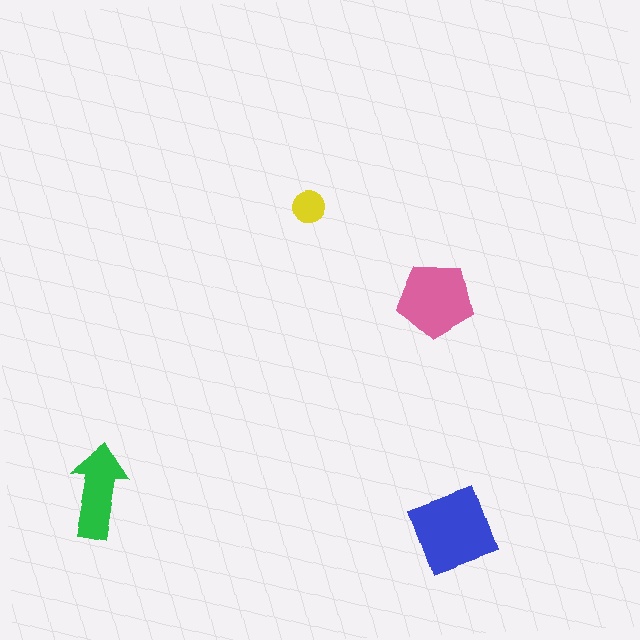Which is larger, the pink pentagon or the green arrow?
The pink pentagon.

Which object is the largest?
The blue diamond.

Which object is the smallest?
The yellow circle.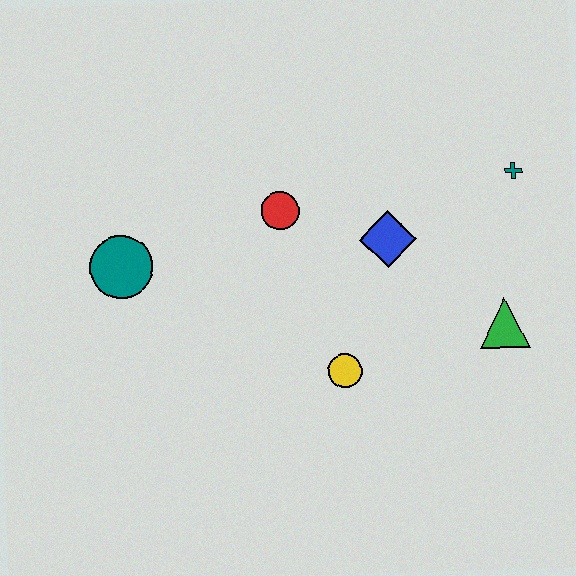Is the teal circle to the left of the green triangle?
Yes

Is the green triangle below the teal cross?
Yes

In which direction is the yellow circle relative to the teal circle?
The yellow circle is to the right of the teal circle.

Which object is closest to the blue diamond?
The red circle is closest to the blue diamond.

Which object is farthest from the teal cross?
The teal circle is farthest from the teal cross.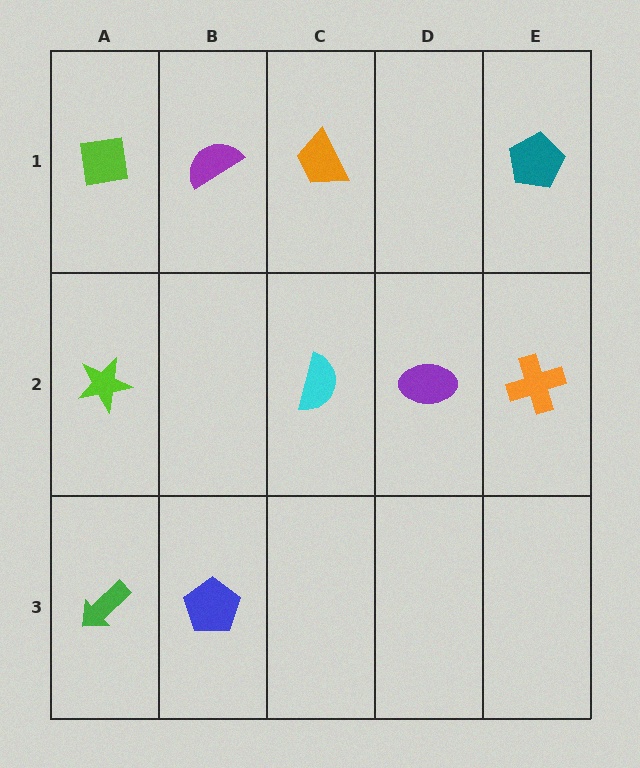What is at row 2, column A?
A lime star.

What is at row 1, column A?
A lime square.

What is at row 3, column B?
A blue pentagon.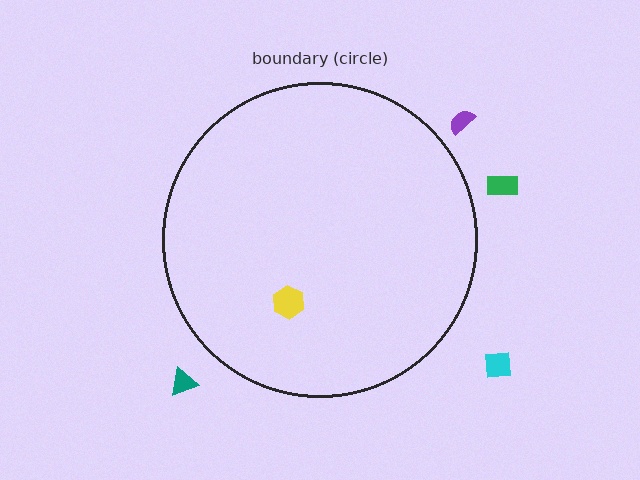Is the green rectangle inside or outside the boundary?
Outside.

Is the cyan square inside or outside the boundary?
Outside.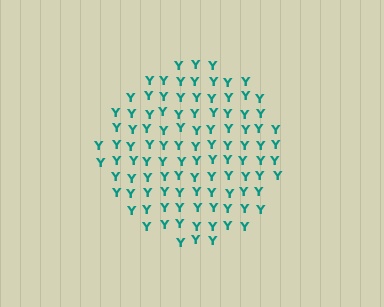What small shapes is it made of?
It is made of small letter Y's.